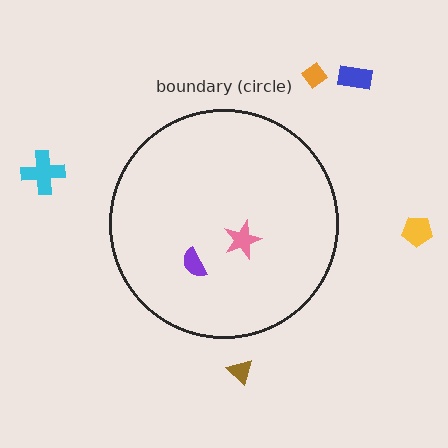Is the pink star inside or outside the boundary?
Inside.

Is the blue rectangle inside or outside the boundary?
Outside.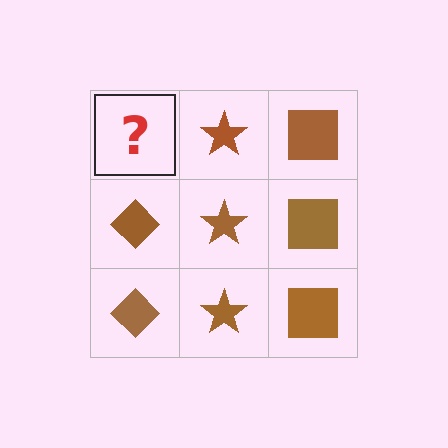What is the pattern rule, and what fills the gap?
The rule is that each column has a consistent shape. The gap should be filled with a brown diamond.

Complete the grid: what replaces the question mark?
The question mark should be replaced with a brown diamond.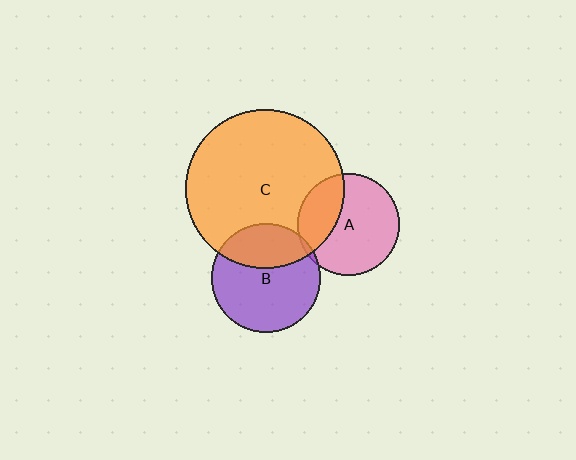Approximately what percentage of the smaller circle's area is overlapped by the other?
Approximately 30%.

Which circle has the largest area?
Circle C (orange).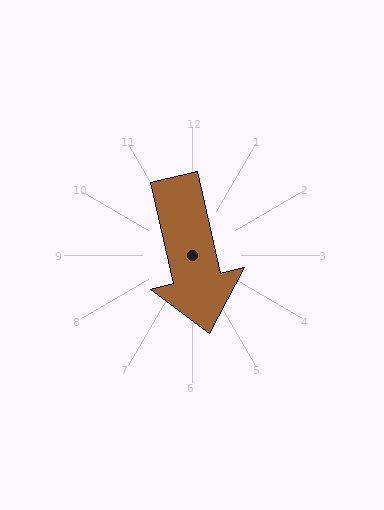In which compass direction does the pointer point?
South.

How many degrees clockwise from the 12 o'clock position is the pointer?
Approximately 167 degrees.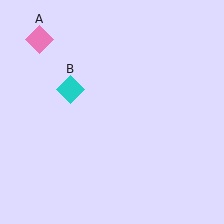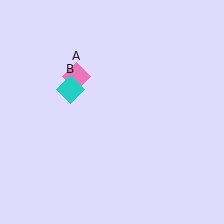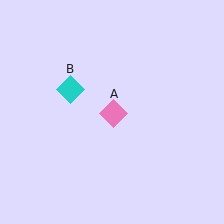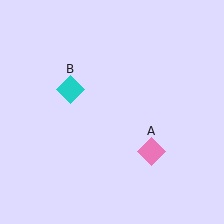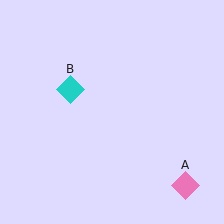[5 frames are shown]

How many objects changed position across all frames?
1 object changed position: pink diamond (object A).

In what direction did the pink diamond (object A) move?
The pink diamond (object A) moved down and to the right.